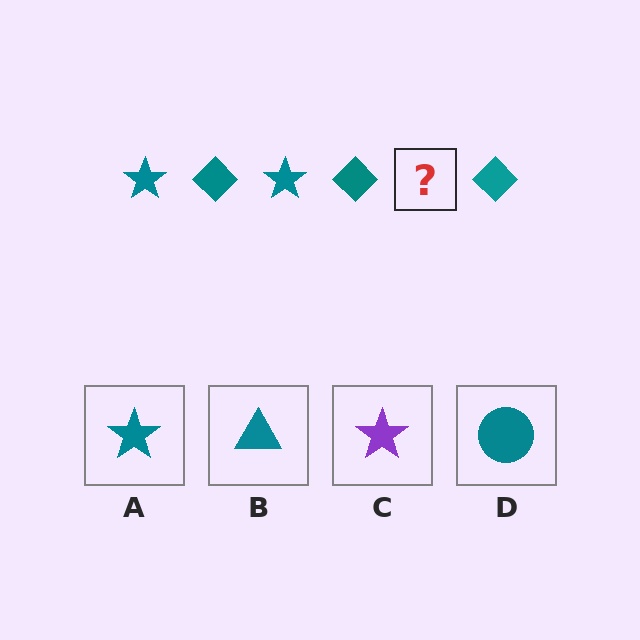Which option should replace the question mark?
Option A.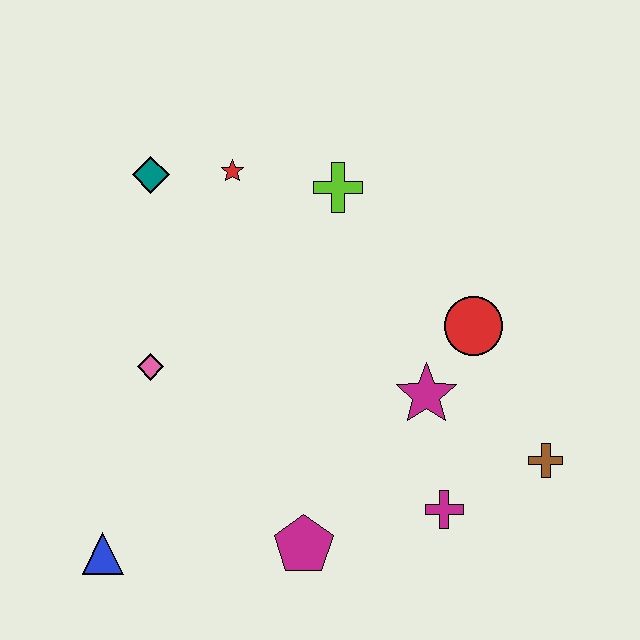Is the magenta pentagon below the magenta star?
Yes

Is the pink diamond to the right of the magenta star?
No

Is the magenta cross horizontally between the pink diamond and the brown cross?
Yes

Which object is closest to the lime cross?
The red star is closest to the lime cross.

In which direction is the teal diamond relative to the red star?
The teal diamond is to the left of the red star.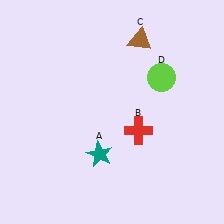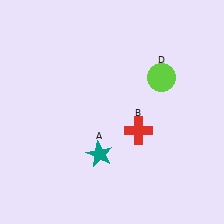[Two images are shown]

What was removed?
The brown triangle (C) was removed in Image 2.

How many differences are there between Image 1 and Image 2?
There is 1 difference between the two images.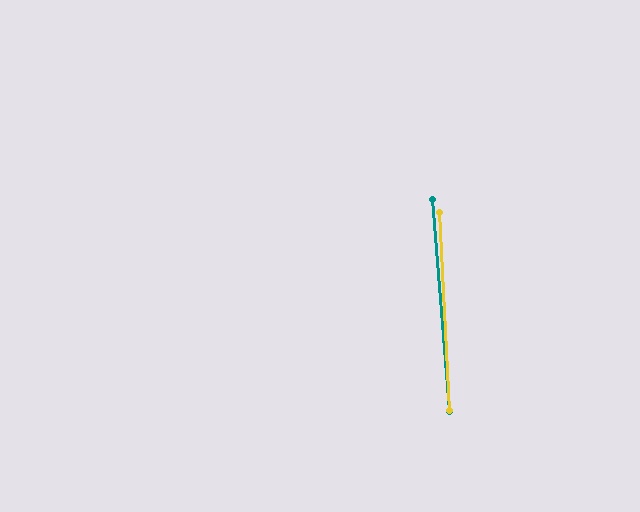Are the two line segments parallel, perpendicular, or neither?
Parallel — their directions differ by only 1.8°.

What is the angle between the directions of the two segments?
Approximately 2 degrees.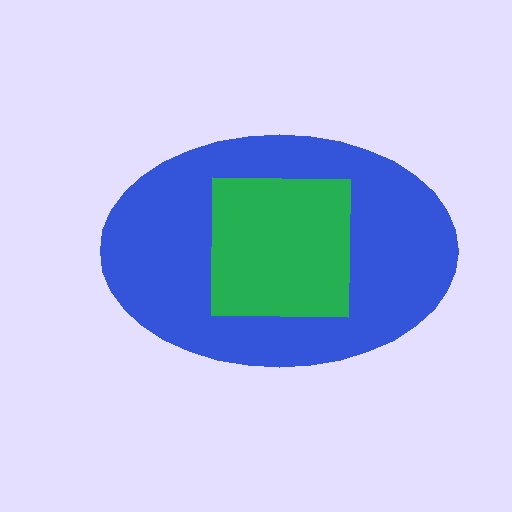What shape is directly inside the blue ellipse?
The green square.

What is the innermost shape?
The green square.